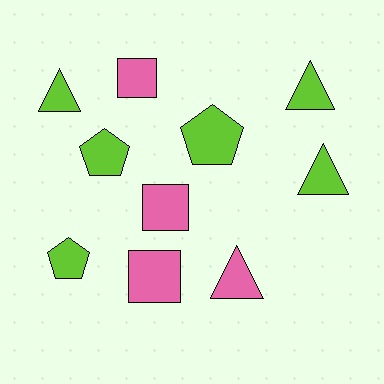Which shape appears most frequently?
Triangle, with 4 objects.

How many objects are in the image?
There are 10 objects.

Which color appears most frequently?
Lime, with 6 objects.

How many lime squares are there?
There are no lime squares.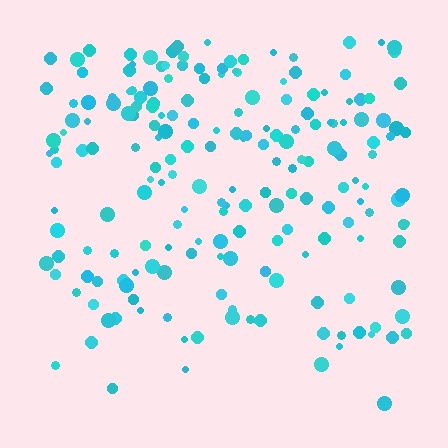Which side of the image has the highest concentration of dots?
The top.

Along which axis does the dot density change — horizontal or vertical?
Vertical.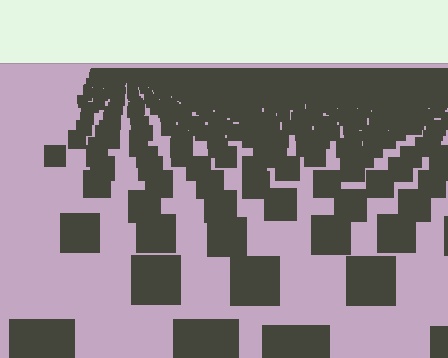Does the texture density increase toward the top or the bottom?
Density increases toward the top.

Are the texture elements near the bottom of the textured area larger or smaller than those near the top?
Larger. Near the bottom, elements are closer to the viewer and appear at a bigger on-screen size.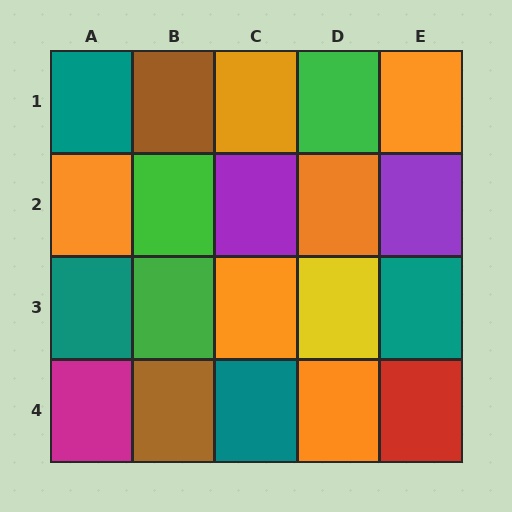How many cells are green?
3 cells are green.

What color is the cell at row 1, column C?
Orange.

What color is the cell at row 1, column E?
Orange.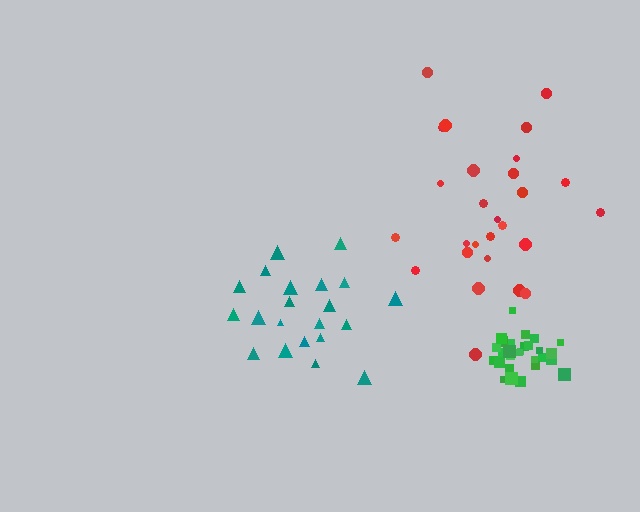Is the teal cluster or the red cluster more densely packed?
Teal.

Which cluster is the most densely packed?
Green.